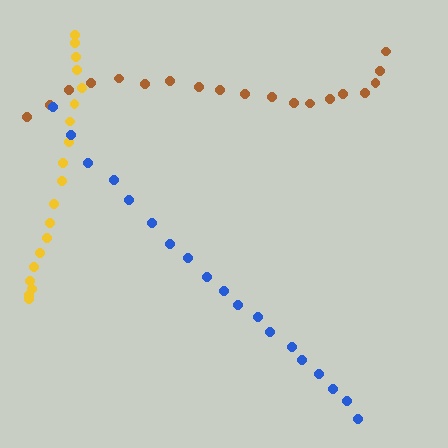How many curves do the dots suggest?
There are 3 distinct paths.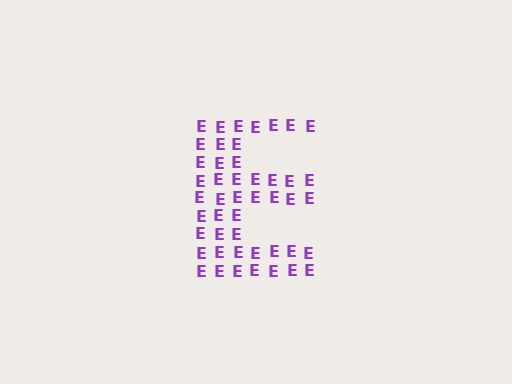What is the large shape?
The large shape is the letter E.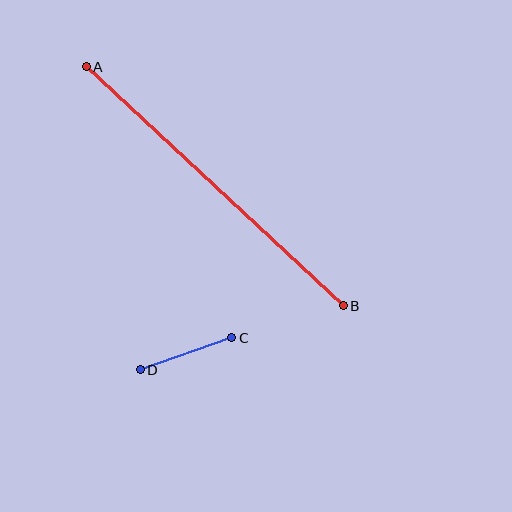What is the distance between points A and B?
The distance is approximately 351 pixels.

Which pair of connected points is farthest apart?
Points A and B are farthest apart.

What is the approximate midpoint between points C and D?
The midpoint is at approximately (186, 354) pixels.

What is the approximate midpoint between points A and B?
The midpoint is at approximately (215, 186) pixels.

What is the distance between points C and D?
The distance is approximately 97 pixels.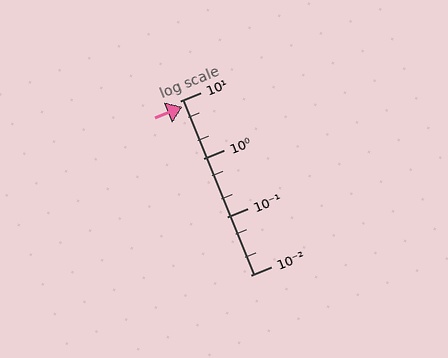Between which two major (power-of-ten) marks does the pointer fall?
The pointer is between 1 and 10.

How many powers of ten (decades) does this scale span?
The scale spans 3 decades, from 0.01 to 10.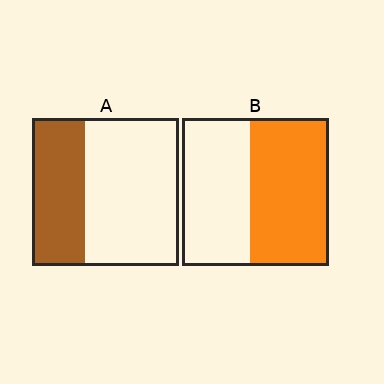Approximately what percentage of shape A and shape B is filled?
A is approximately 35% and B is approximately 55%.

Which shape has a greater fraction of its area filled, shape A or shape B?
Shape B.